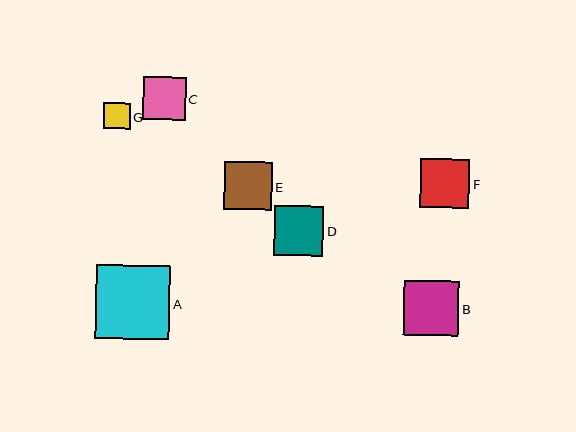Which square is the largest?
Square A is the largest with a size of approximately 75 pixels.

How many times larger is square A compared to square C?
Square A is approximately 1.7 times the size of square C.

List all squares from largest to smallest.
From largest to smallest: A, B, D, F, E, C, G.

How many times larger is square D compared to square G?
Square D is approximately 1.9 times the size of square G.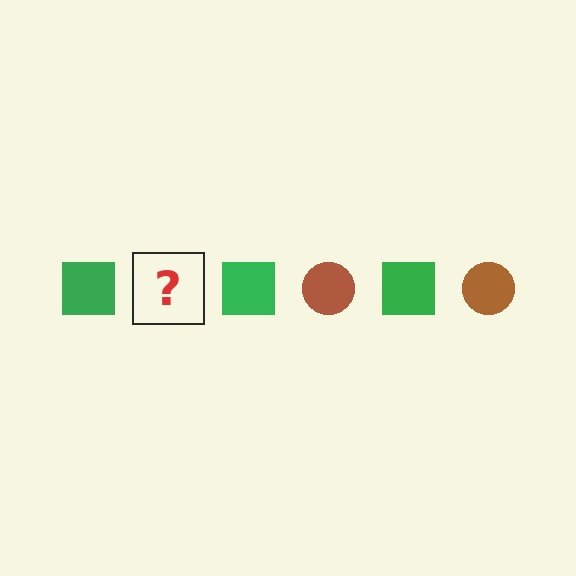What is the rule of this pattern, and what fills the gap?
The rule is that the pattern alternates between green square and brown circle. The gap should be filled with a brown circle.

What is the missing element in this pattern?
The missing element is a brown circle.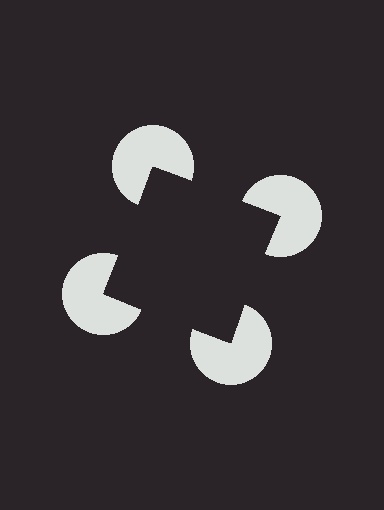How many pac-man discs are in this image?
There are 4 — one at each vertex of the illusory square.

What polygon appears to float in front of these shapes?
An illusory square — its edges are inferred from the aligned wedge cuts in the pac-man discs, not physically drawn.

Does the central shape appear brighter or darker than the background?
It typically appears slightly darker than the background, even though no actual brightness change is drawn.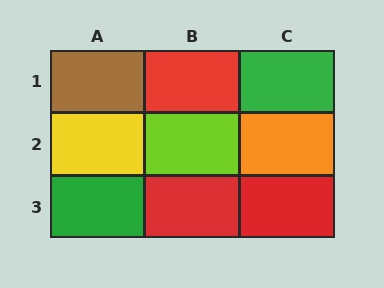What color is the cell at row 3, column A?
Green.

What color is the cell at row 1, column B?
Red.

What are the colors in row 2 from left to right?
Yellow, lime, orange.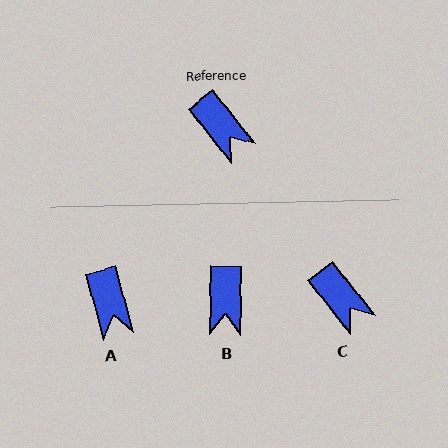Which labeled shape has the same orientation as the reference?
C.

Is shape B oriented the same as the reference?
No, it is off by about 38 degrees.